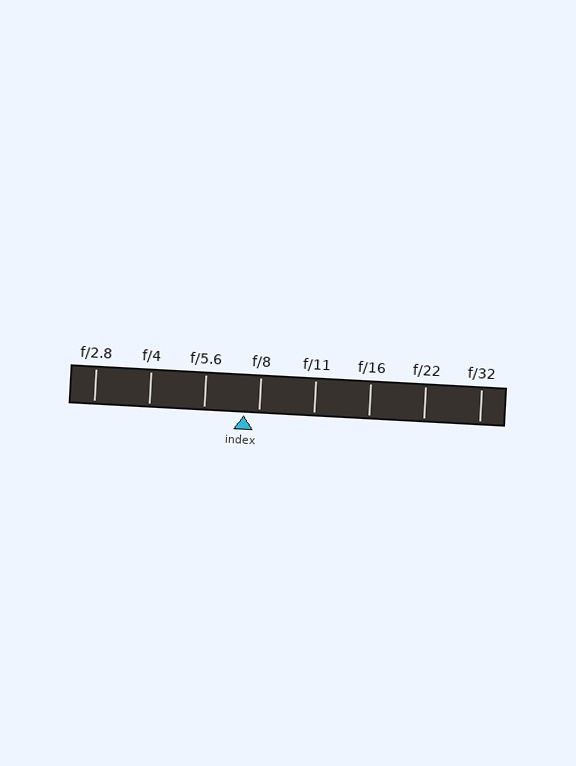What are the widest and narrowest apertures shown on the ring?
The widest aperture shown is f/2.8 and the narrowest is f/32.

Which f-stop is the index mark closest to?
The index mark is closest to f/8.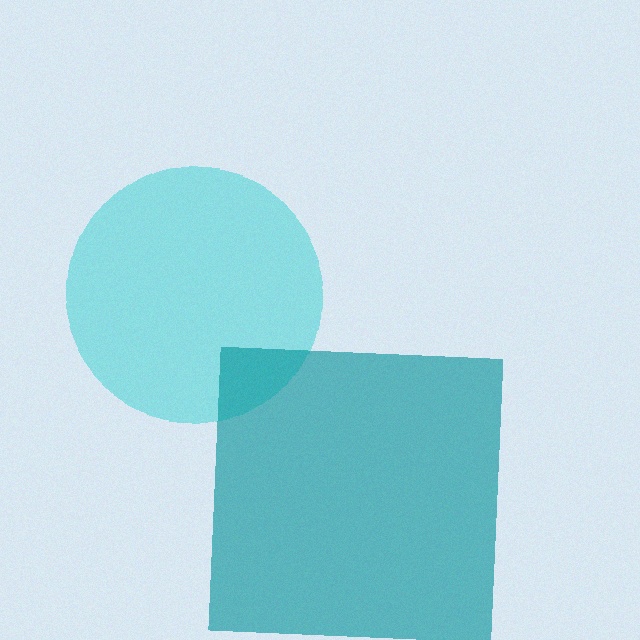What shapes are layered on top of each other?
The layered shapes are: a cyan circle, a teal square.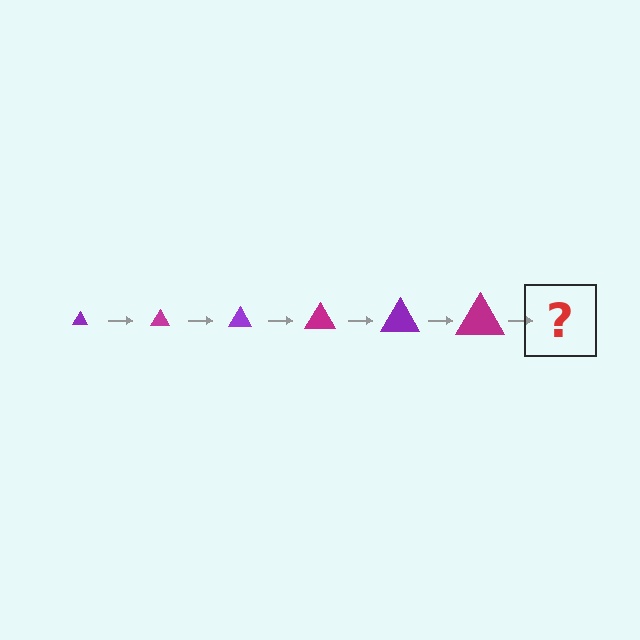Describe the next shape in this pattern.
It should be a purple triangle, larger than the previous one.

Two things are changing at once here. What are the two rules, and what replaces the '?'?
The two rules are that the triangle grows larger each step and the color cycles through purple and magenta. The '?' should be a purple triangle, larger than the previous one.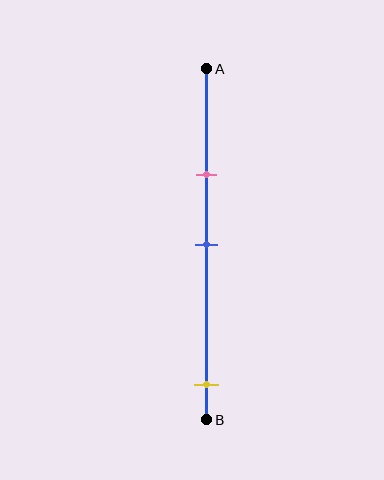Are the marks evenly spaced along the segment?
No, the marks are not evenly spaced.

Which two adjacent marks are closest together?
The pink and blue marks are the closest adjacent pair.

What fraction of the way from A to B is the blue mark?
The blue mark is approximately 50% (0.5) of the way from A to B.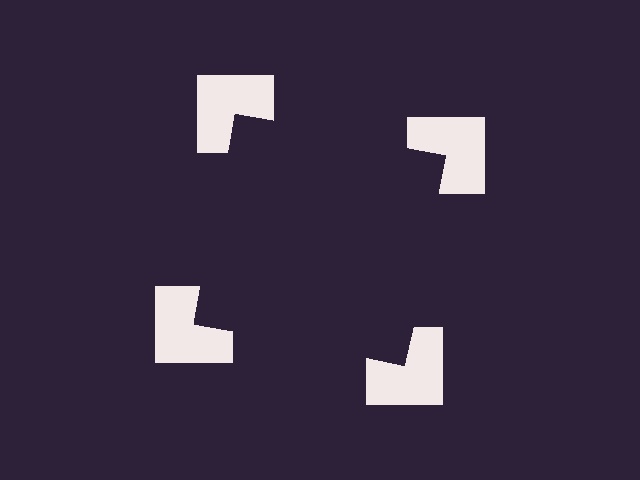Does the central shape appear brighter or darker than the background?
It typically appears slightly darker than the background, even though no actual brightness change is drawn.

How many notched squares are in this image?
There are 4 — one at each vertex of the illusory square.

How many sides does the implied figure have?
4 sides.